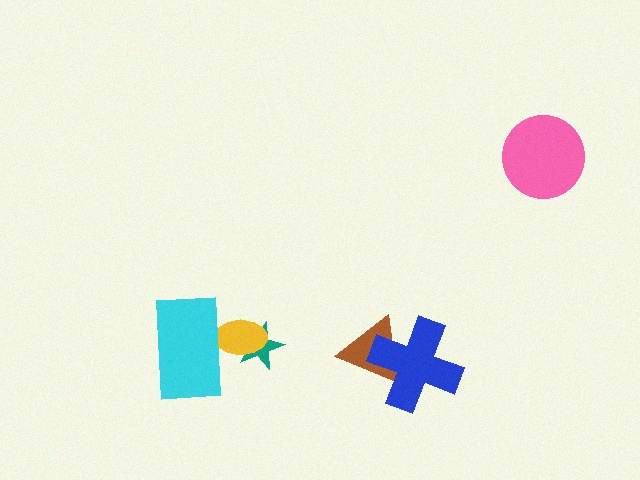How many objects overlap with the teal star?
1 object overlaps with the teal star.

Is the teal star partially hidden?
Yes, it is partially covered by another shape.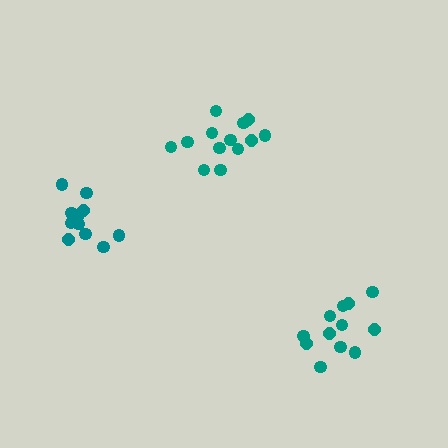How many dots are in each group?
Group 1: 12 dots, Group 2: 13 dots, Group 3: 12 dots (37 total).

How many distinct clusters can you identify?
There are 3 distinct clusters.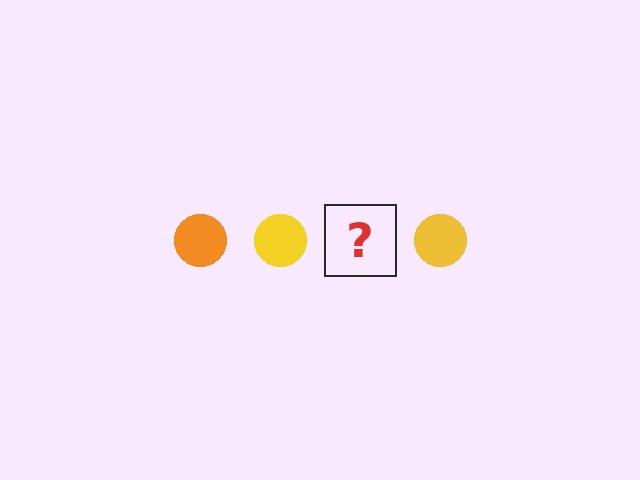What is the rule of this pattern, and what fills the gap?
The rule is that the pattern cycles through orange, yellow circles. The gap should be filled with an orange circle.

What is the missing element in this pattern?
The missing element is an orange circle.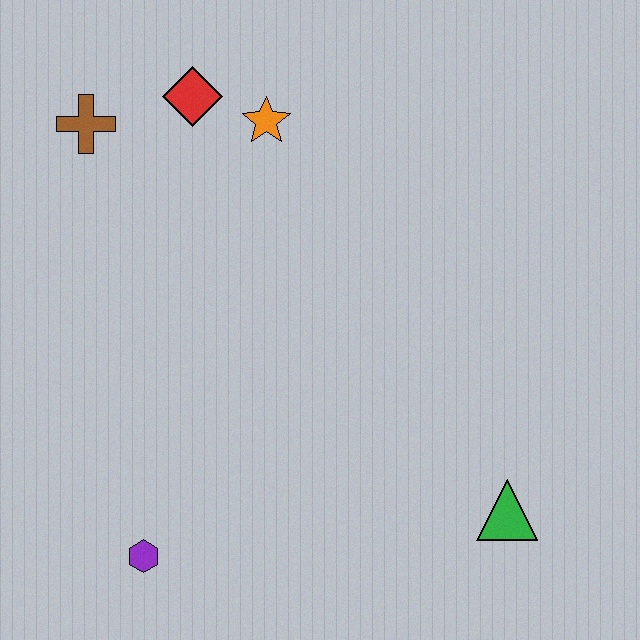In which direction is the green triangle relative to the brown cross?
The green triangle is to the right of the brown cross.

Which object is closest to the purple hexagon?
The green triangle is closest to the purple hexagon.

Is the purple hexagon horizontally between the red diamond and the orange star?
No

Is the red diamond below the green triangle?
No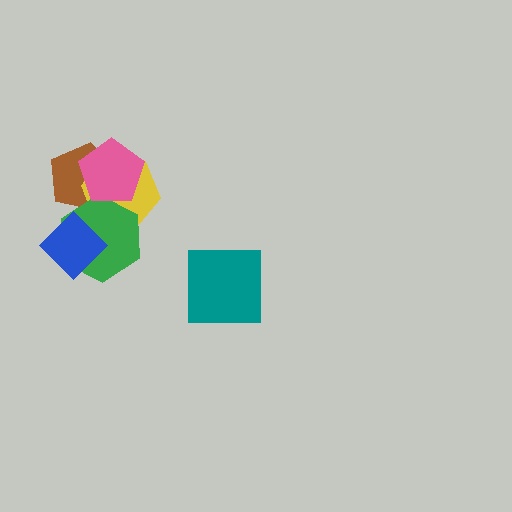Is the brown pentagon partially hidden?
Yes, it is partially covered by another shape.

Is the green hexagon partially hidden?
Yes, it is partially covered by another shape.